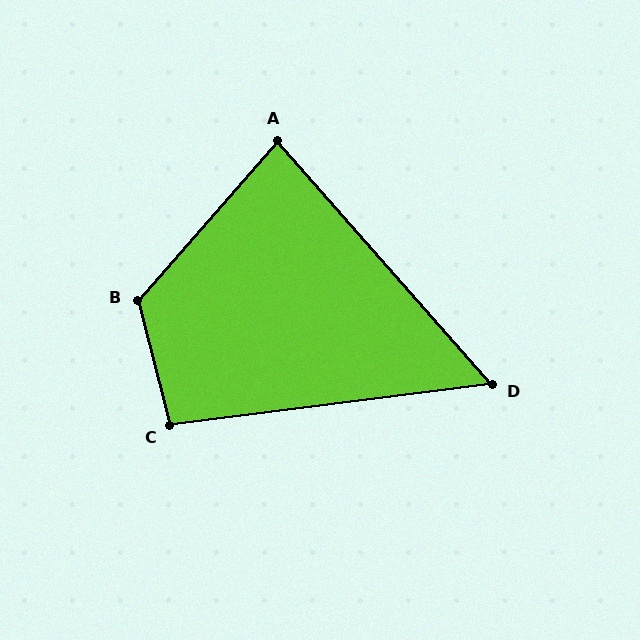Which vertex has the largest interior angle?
B, at approximately 124 degrees.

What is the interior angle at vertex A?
Approximately 83 degrees (acute).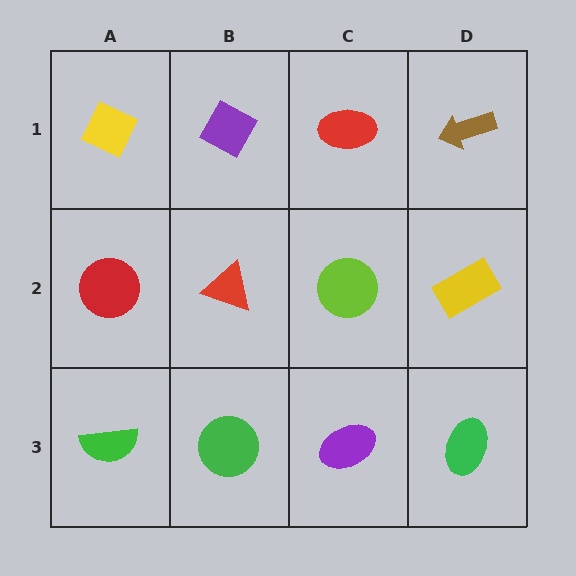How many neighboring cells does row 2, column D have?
3.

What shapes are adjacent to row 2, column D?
A brown arrow (row 1, column D), a green ellipse (row 3, column D), a lime circle (row 2, column C).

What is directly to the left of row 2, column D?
A lime circle.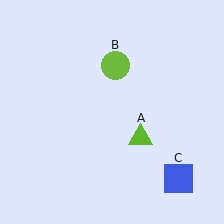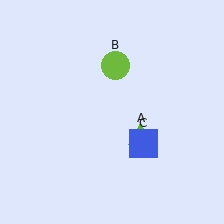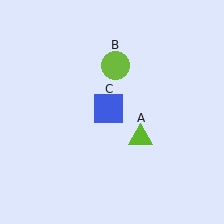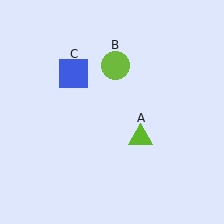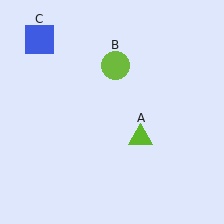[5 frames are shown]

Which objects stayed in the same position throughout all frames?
Lime triangle (object A) and lime circle (object B) remained stationary.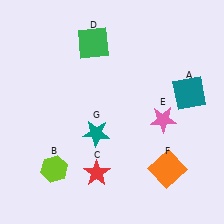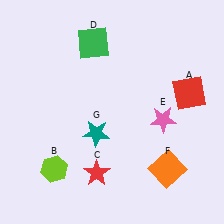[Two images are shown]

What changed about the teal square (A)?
In Image 1, A is teal. In Image 2, it changed to red.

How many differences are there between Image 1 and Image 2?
There is 1 difference between the two images.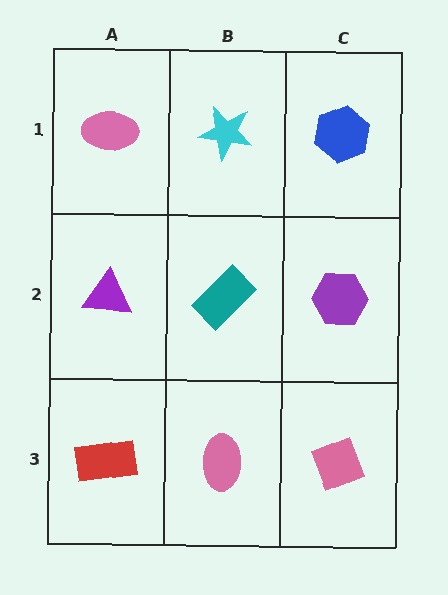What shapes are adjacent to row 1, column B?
A teal rectangle (row 2, column B), a pink ellipse (row 1, column A), a blue hexagon (row 1, column C).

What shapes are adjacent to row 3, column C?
A purple hexagon (row 2, column C), a pink ellipse (row 3, column B).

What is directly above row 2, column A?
A pink ellipse.